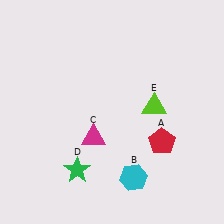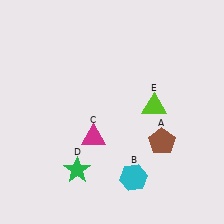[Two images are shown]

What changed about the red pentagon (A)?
In Image 1, A is red. In Image 2, it changed to brown.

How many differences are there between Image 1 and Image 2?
There is 1 difference between the two images.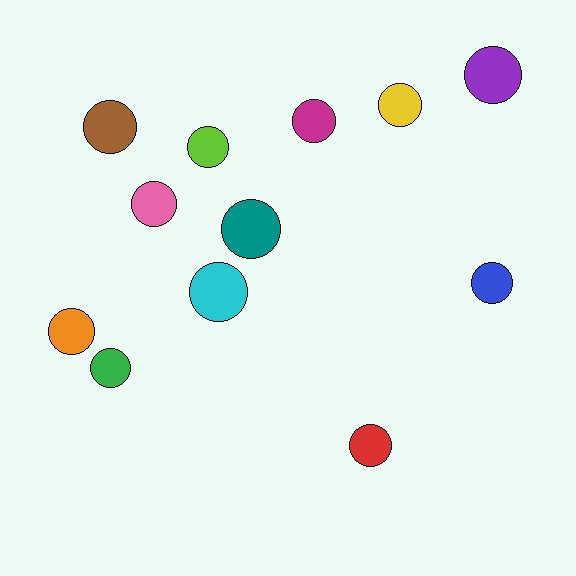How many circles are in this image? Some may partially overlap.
There are 12 circles.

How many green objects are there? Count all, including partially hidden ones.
There is 1 green object.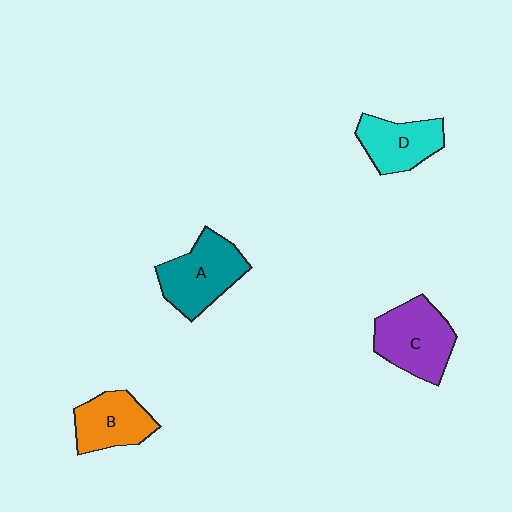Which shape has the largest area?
Shape C (purple).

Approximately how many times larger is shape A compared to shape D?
Approximately 1.3 times.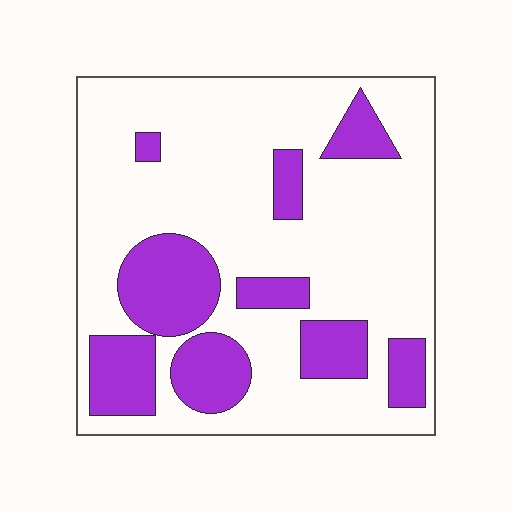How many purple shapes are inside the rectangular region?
9.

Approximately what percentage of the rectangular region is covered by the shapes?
Approximately 25%.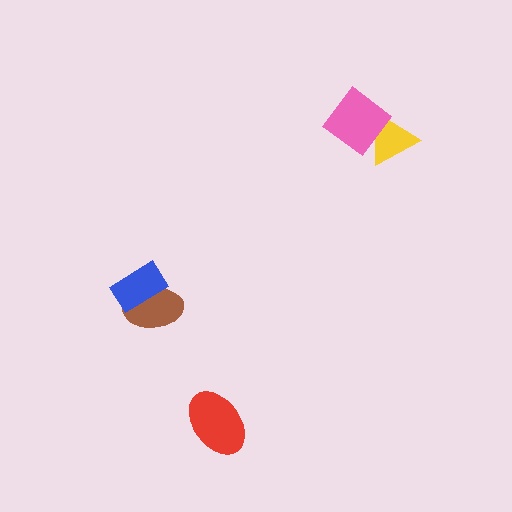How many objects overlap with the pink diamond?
1 object overlaps with the pink diamond.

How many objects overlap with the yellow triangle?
1 object overlaps with the yellow triangle.